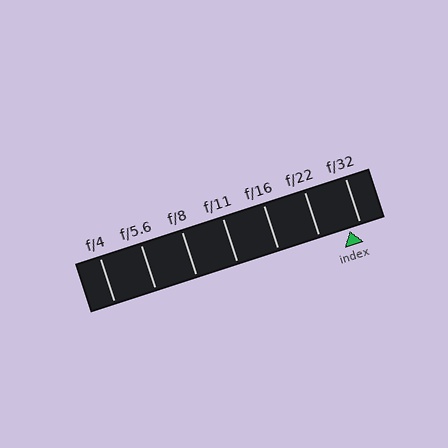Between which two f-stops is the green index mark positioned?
The index mark is between f/22 and f/32.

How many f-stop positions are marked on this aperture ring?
There are 7 f-stop positions marked.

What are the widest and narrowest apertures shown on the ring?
The widest aperture shown is f/4 and the narrowest is f/32.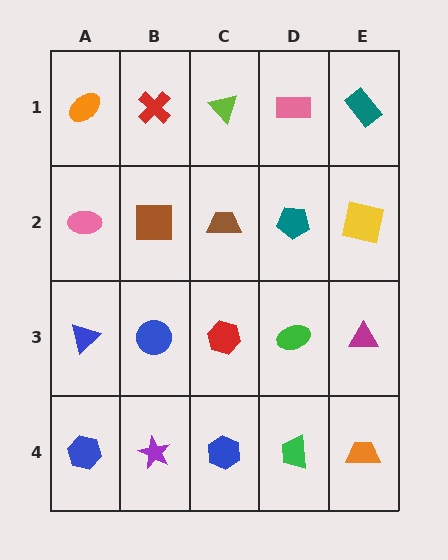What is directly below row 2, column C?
A red hexagon.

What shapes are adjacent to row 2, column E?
A teal rectangle (row 1, column E), a magenta triangle (row 3, column E), a teal pentagon (row 2, column D).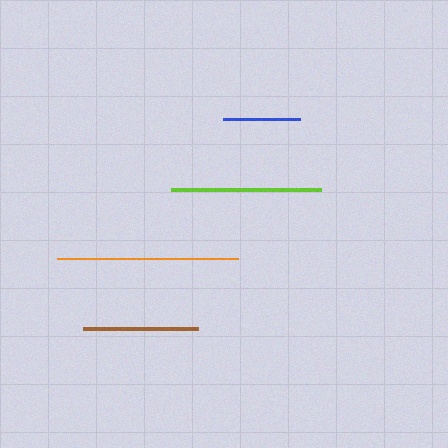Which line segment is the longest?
The orange line is the longest at approximately 181 pixels.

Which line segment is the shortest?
The blue line is the shortest at approximately 78 pixels.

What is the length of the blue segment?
The blue segment is approximately 78 pixels long.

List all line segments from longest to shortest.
From longest to shortest: orange, lime, brown, blue.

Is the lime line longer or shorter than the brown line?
The lime line is longer than the brown line.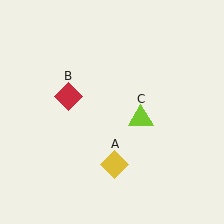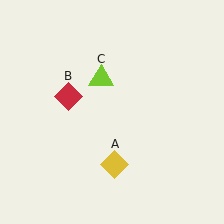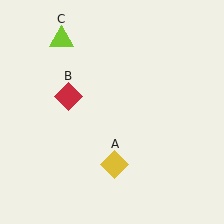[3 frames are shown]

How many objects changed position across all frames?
1 object changed position: lime triangle (object C).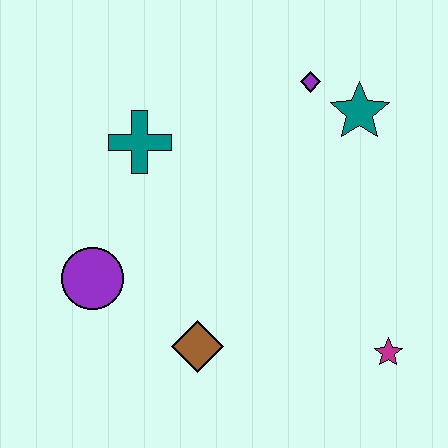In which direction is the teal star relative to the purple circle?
The teal star is to the right of the purple circle.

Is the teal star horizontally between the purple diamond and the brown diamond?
No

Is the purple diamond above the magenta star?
Yes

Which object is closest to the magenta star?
The brown diamond is closest to the magenta star.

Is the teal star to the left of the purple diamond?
No